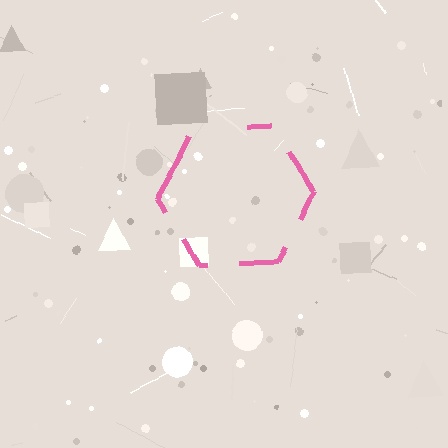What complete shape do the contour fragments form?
The contour fragments form a hexagon.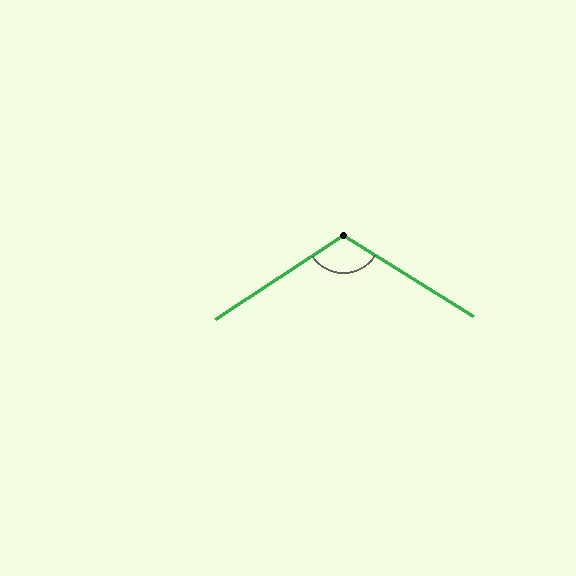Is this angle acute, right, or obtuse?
It is obtuse.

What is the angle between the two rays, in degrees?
Approximately 115 degrees.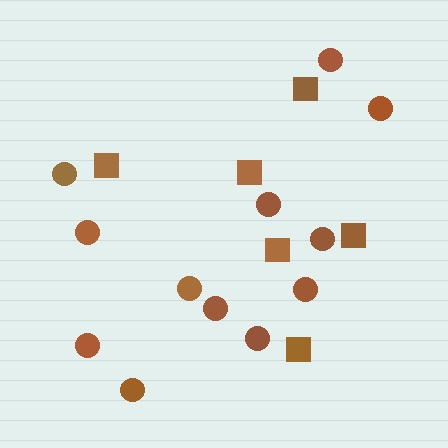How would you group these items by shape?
There are 2 groups: one group of circles (12) and one group of squares (6).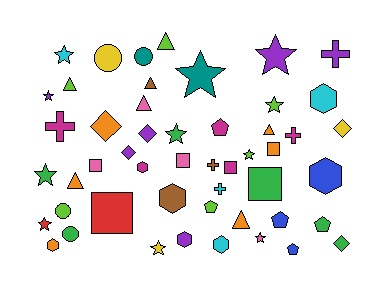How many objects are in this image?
There are 50 objects.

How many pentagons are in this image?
There are 5 pentagons.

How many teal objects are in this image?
There are 2 teal objects.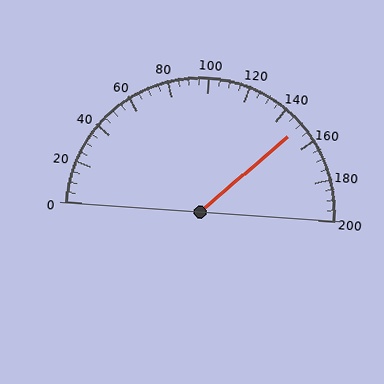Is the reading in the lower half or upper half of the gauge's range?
The reading is in the upper half of the range (0 to 200).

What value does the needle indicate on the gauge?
The needle indicates approximately 150.